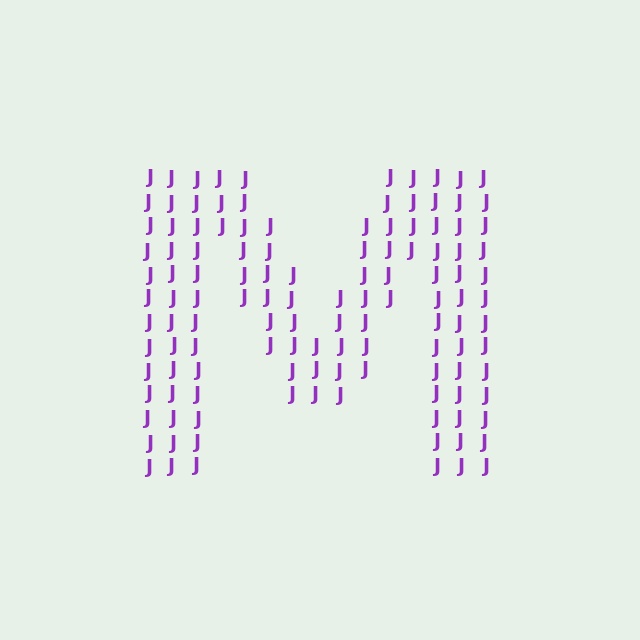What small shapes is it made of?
It is made of small letter J's.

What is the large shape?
The large shape is the letter M.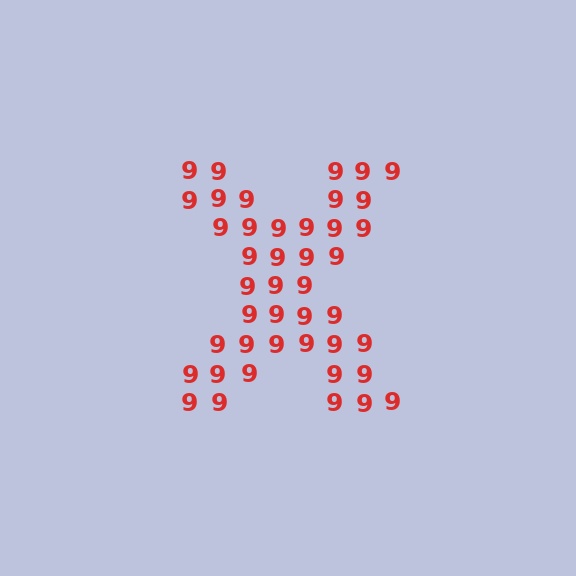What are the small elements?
The small elements are digit 9's.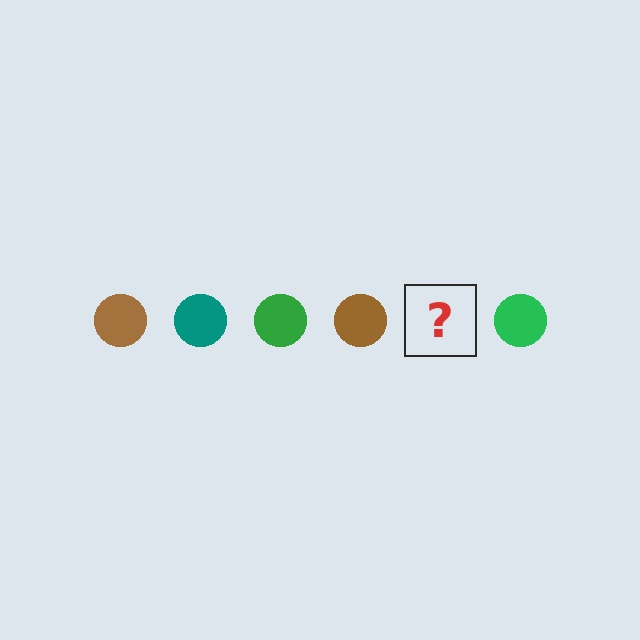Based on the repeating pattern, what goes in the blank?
The blank should be a teal circle.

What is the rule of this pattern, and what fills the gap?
The rule is that the pattern cycles through brown, teal, green circles. The gap should be filled with a teal circle.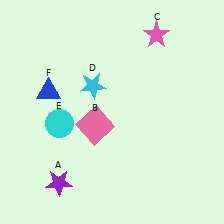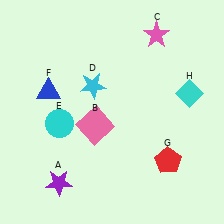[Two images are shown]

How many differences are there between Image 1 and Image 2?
There are 2 differences between the two images.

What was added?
A red pentagon (G), a cyan diamond (H) were added in Image 2.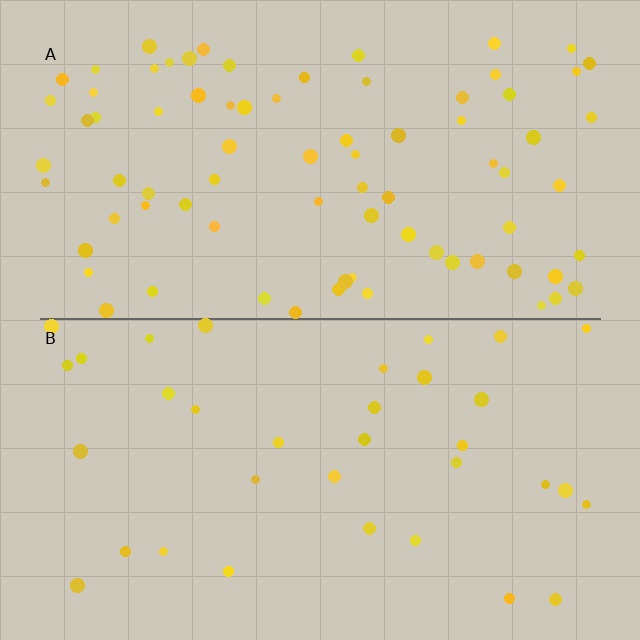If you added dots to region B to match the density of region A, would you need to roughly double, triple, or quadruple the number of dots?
Approximately double.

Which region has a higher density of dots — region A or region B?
A (the top).